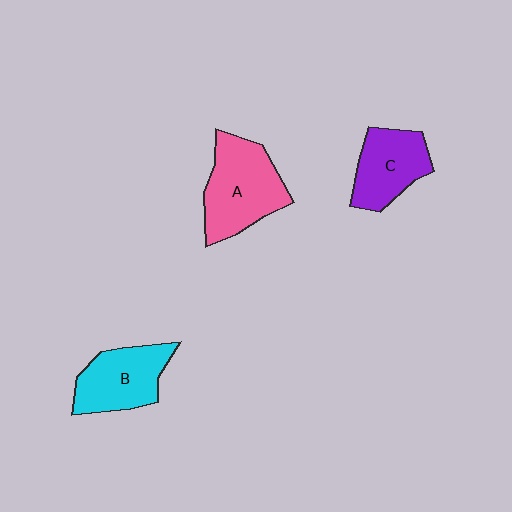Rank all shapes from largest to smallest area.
From largest to smallest: A (pink), B (cyan), C (purple).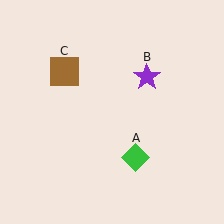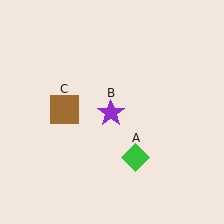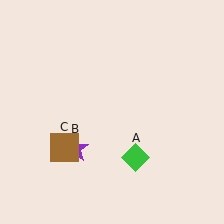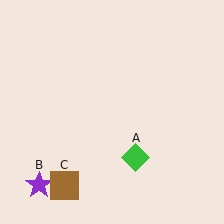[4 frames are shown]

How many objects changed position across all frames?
2 objects changed position: purple star (object B), brown square (object C).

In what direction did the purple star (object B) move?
The purple star (object B) moved down and to the left.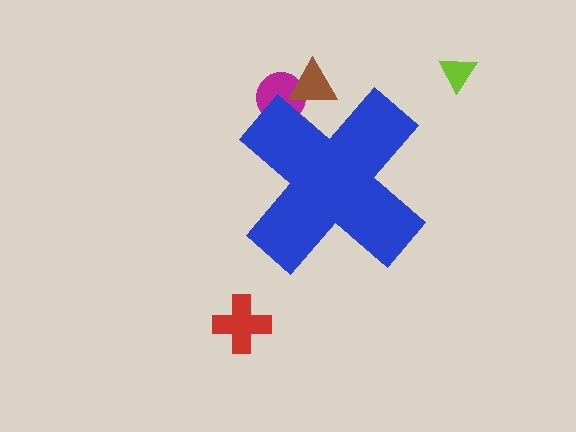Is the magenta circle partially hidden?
Yes, the magenta circle is partially hidden behind the blue cross.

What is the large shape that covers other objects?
A blue cross.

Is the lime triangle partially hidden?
No, the lime triangle is fully visible.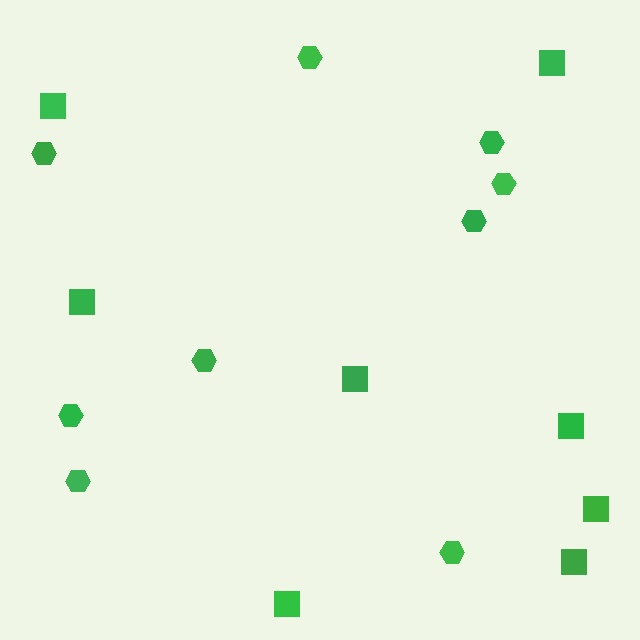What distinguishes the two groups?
There are 2 groups: one group of squares (8) and one group of hexagons (9).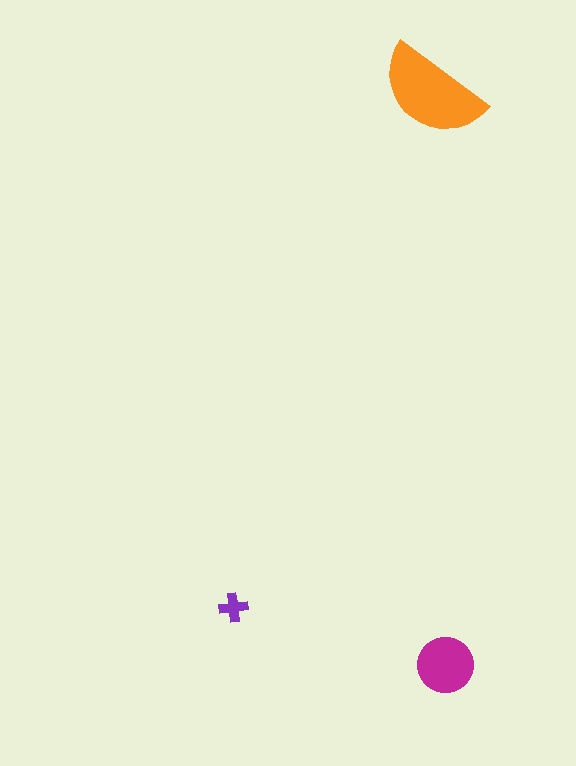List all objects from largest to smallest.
The orange semicircle, the magenta circle, the purple cross.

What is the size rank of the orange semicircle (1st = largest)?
1st.